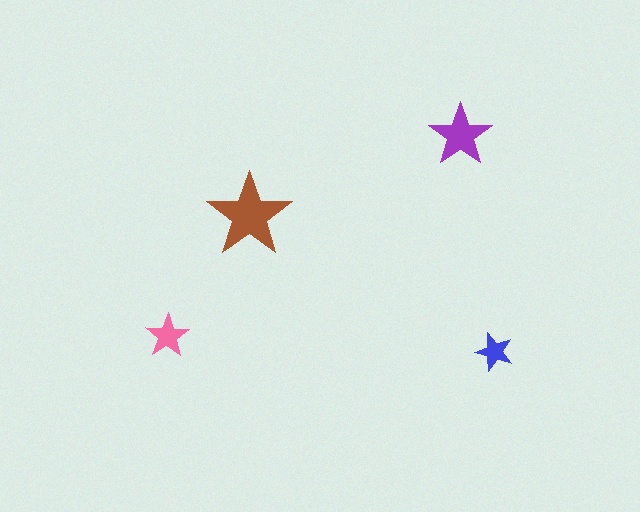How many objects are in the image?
There are 4 objects in the image.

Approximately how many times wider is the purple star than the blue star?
About 1.5 times wider.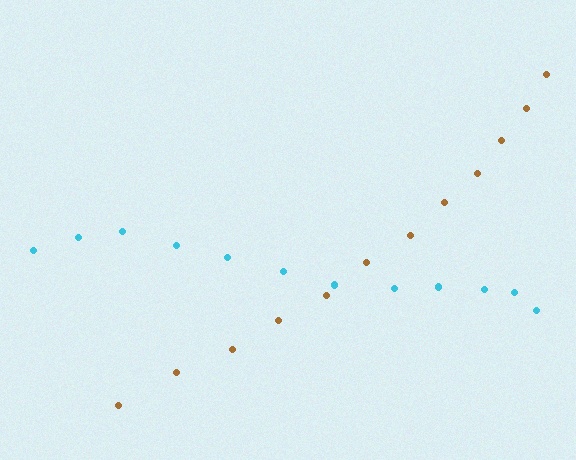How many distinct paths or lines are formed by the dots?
There are 2 distinct paths.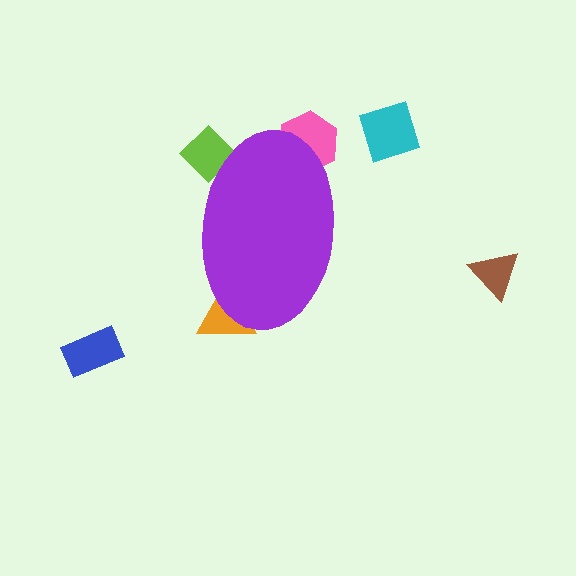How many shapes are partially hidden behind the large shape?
3 shapes are partially hidden.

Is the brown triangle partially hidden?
No, the brown triangle is fully visible.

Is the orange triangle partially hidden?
Yes, the orange triangle is partially hidden behind the purple ellipse.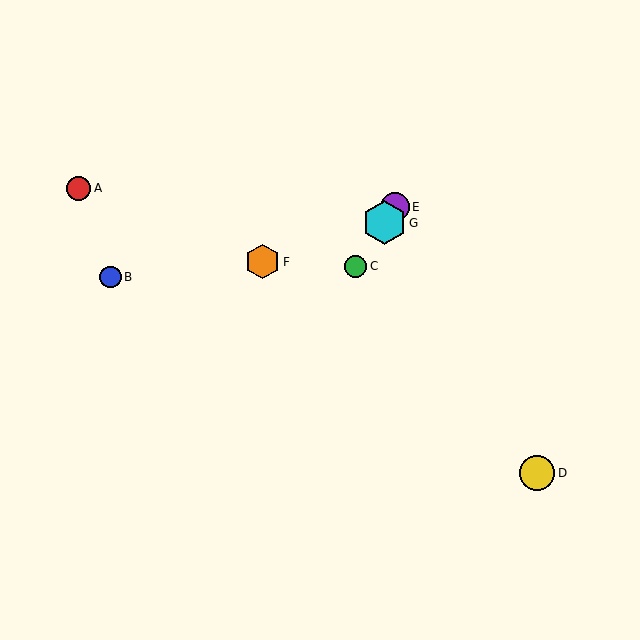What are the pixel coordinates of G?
Object G is at (385, 223).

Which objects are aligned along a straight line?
Objects C, E, G are aligned along a straight line.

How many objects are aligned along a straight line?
3 objects (C, E, G) are aligned along a straight line.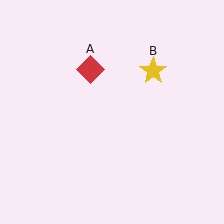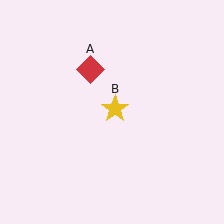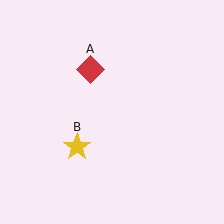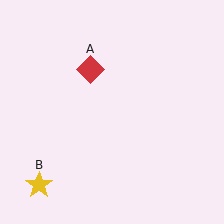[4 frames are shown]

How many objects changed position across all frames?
1 object changed position: yellow star (object B).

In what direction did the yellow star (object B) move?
The yellow star (object B) moved down and to the left.